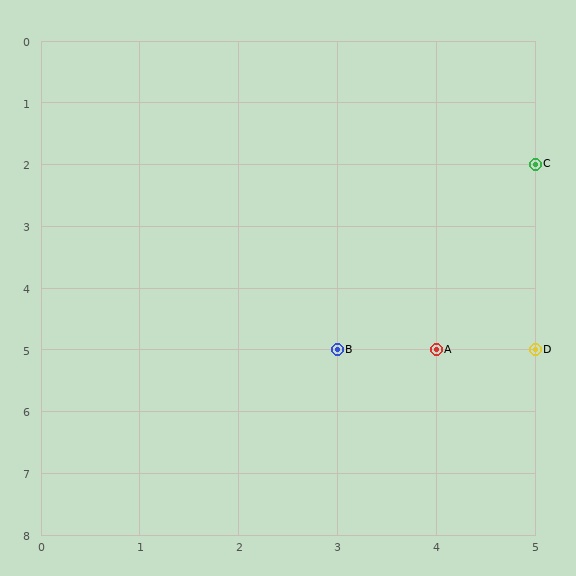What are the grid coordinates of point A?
Point A is at grid coordinates (4, 5).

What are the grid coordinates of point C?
Point C is at grid coordinates (5, 2).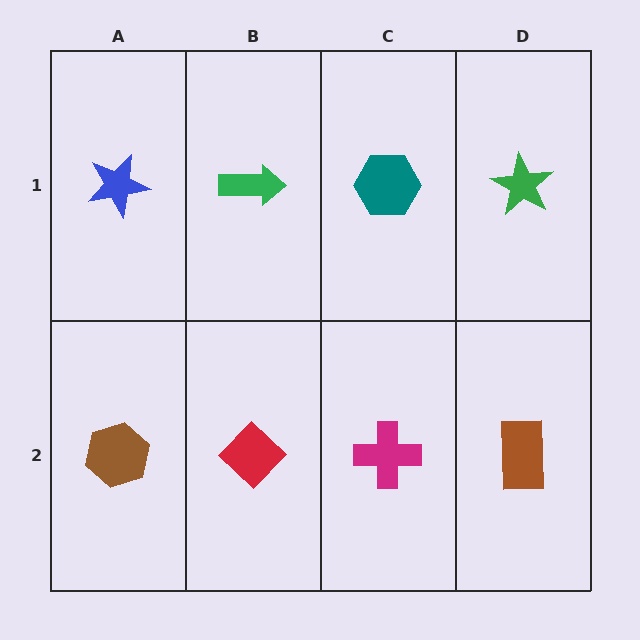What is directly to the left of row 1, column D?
A teal hexagon.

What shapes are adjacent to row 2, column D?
A green star (row 1, column D), a magenta cross (row 2, column C).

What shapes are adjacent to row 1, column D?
A brown rectangle (row 2, column D), a teal hexagon (row 1, column C).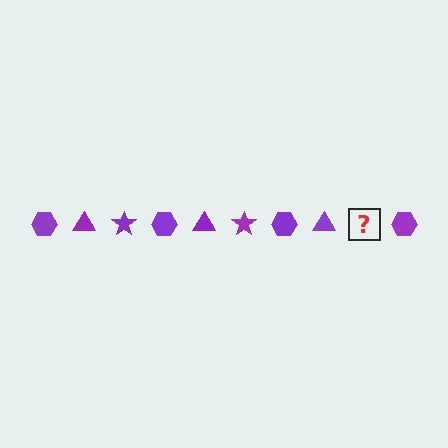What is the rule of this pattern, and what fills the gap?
The rule is that the pattern cycles through hexagon, triangle, star shapes in purple. The gap should be filled with a purple star.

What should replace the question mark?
The question mark should be replaced with a purple star.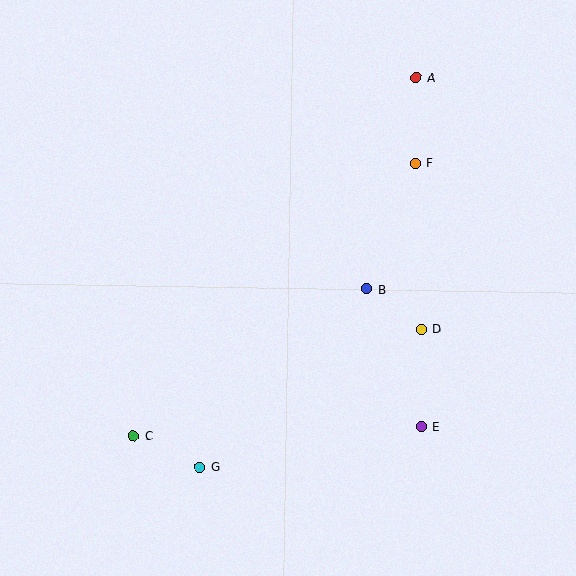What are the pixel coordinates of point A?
Point A is at (416, 78).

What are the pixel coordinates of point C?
Point C is at (133, 436).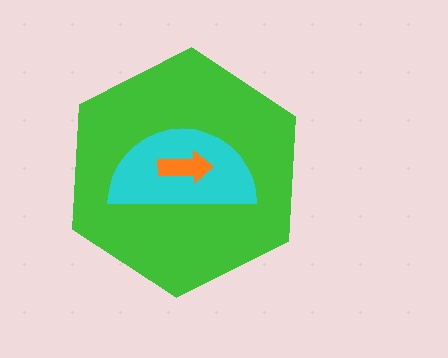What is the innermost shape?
The orange arrow.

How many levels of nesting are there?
3.